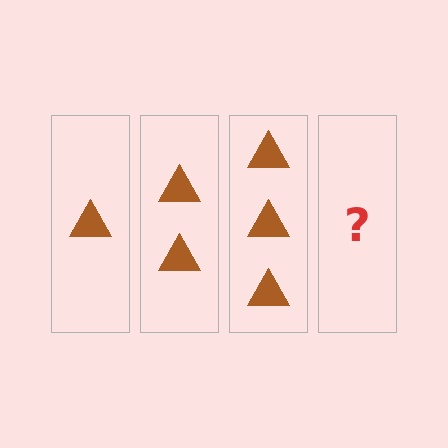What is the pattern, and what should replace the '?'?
The pattern is that each step adds one more triangle. The '?' should be 4 triangles.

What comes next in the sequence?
The next element should be 4 triangles.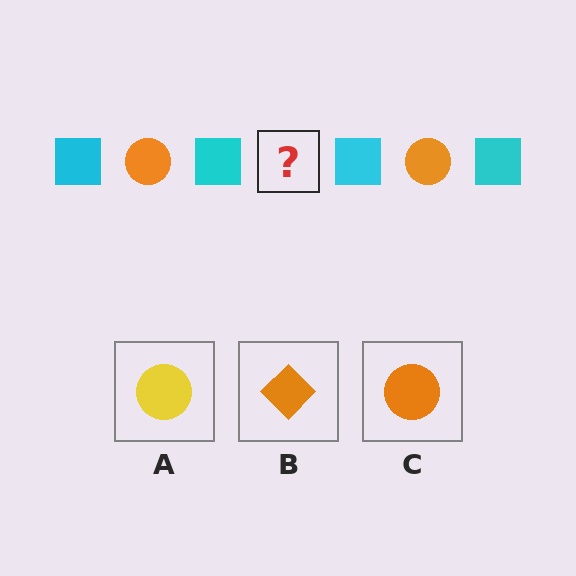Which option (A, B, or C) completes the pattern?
C.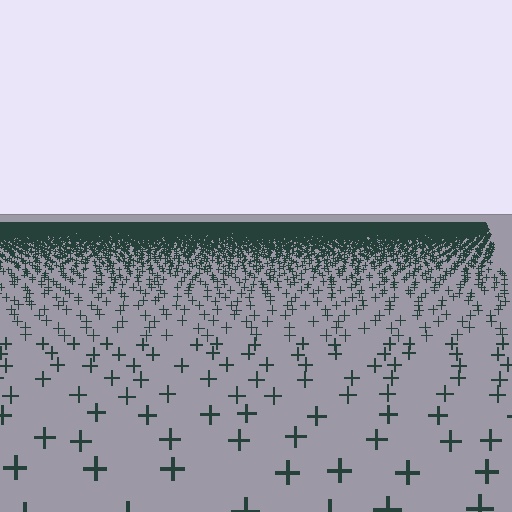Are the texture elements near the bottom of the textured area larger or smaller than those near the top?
Larger. Near the bottom, elements are closer to the viewer and appear at a bigger on-screen size.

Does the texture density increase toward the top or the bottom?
Density increases toward the top.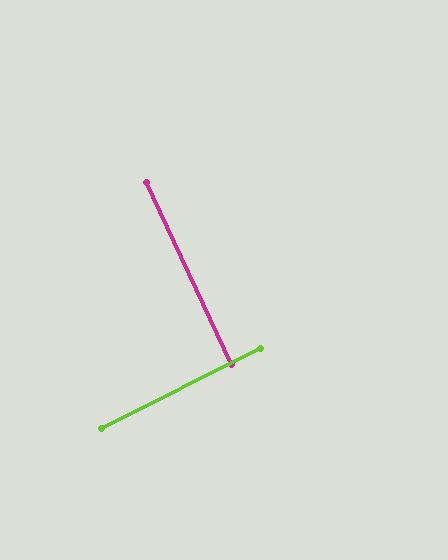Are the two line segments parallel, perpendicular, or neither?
Perpendicular — they meet at approximately 88°.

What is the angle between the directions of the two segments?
Approximately 88 degrees.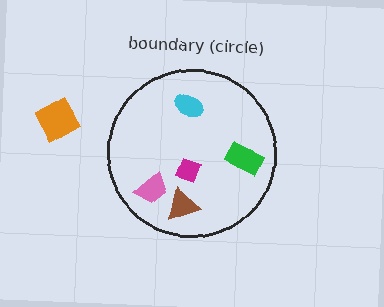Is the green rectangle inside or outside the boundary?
Inside.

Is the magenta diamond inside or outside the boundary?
Inside.